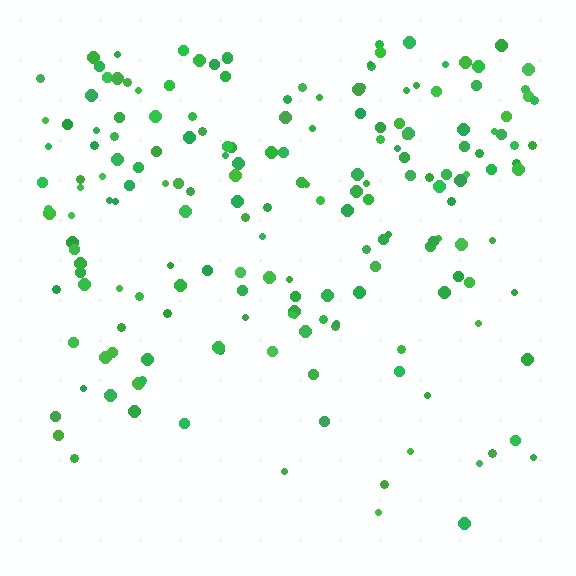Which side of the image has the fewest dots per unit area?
The bottom.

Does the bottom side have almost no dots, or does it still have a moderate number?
Still a moderate number, just noticeably fewer than the top.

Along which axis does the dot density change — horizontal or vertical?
Vertical.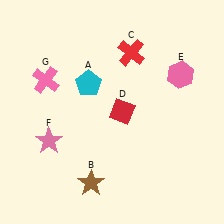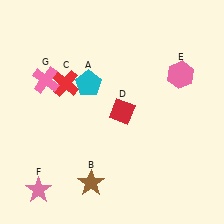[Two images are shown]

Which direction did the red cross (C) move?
The red cross (C) moved left.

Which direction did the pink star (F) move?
The pink star (F) moved down.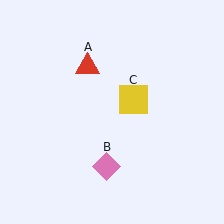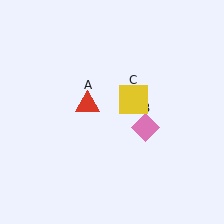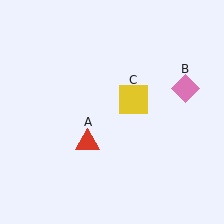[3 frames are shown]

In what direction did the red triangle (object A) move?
The red triangle (object A) moved down.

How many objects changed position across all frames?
2 objects changed position: red triangle (object A), pink diamond (object B).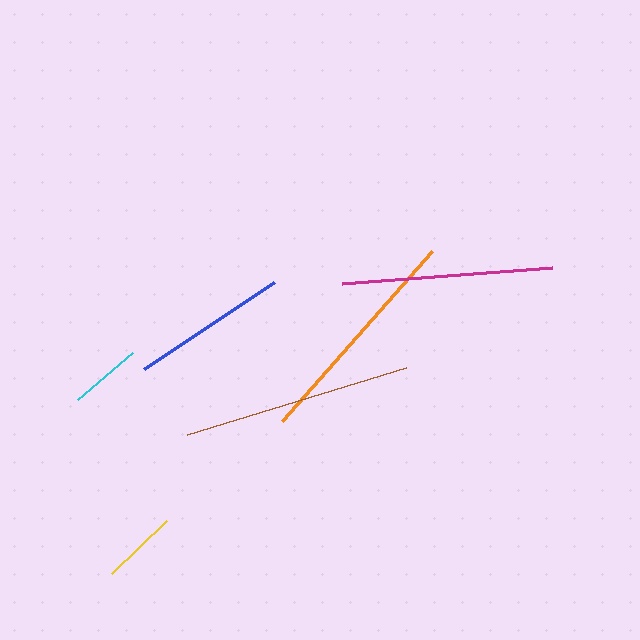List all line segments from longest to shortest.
From longest to shortest: brown, orange, magenta, blue, yellow, cyan.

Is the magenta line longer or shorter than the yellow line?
The magenta line is longer than the yellow line.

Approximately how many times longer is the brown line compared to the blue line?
The brown line is approximately 1.5 times the length of the blue line.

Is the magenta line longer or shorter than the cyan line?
The magenta line is longer than the cyan line.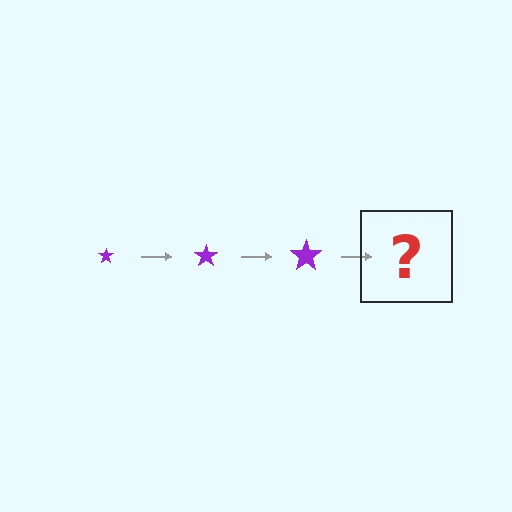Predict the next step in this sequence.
The next step is a purple star, larger than the previous one.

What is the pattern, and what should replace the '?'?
The pattern is that the star gets progressively larger each step. The '?' should be a purple star, larger than the previous one.